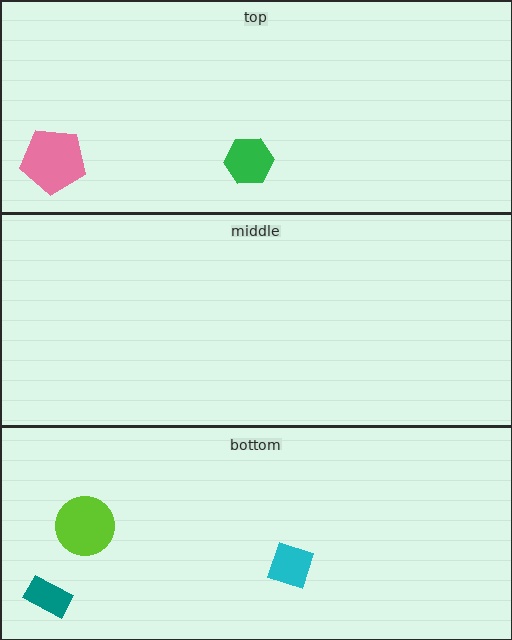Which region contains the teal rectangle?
The bottom region.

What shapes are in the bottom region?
The lime circle, the cyan diamond, the teal rectangle.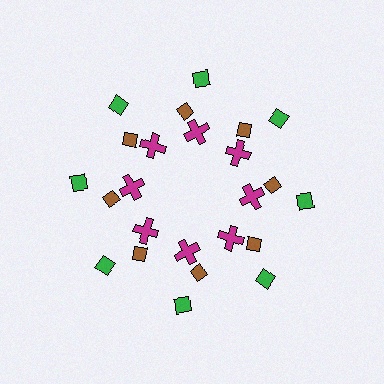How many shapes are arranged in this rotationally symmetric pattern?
There are 24 shapes, arranged in 8 groups of 3.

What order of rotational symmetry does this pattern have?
This pattern has 8-fold rotational symmetry.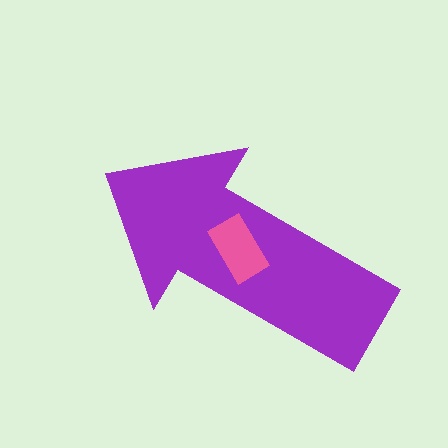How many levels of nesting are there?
2.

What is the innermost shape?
The pink rectangle.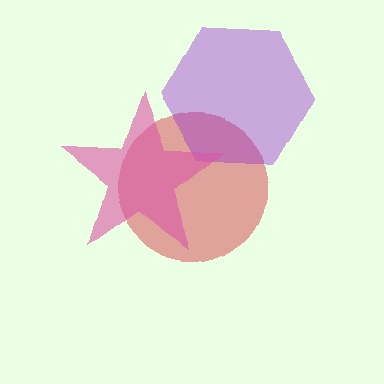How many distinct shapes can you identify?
There are 3 distinct shapes: a red circle, a purple hexagon, a pink star.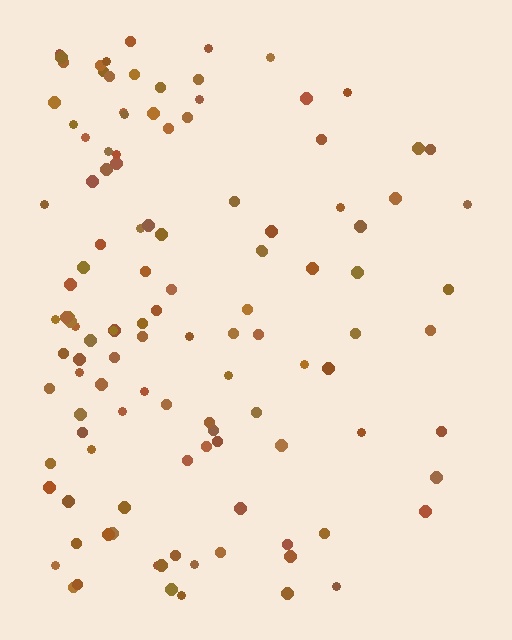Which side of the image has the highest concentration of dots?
The left.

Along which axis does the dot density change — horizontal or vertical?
Horizontal.